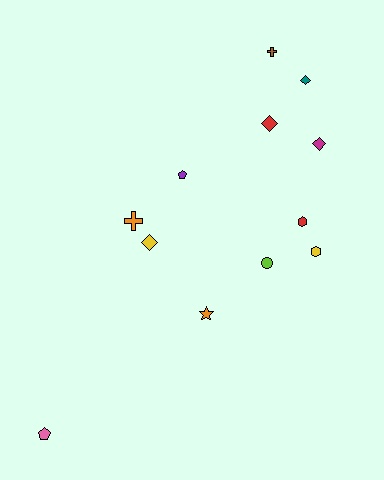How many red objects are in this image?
There are 2 red objects.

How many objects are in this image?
There are 12 objects.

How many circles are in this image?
There is 1 circle.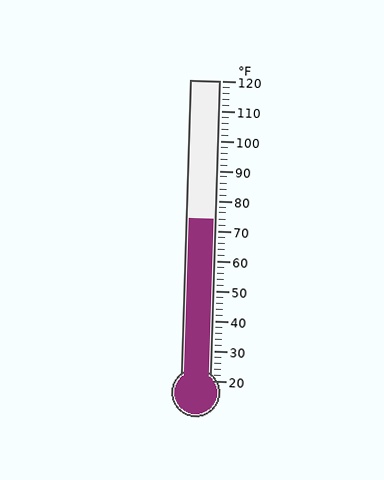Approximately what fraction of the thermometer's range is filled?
The thermometer is filled to approximately 55% of its range.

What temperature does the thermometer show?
The thermometer shows approximately 74°F.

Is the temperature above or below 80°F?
The temperature is below 80°F.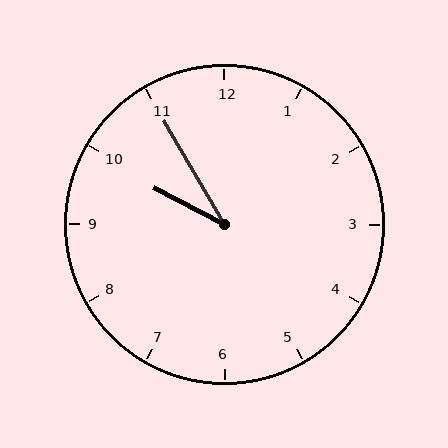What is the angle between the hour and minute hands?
Approximately 32 degrees.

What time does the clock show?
9:55.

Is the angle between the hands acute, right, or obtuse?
It is acute.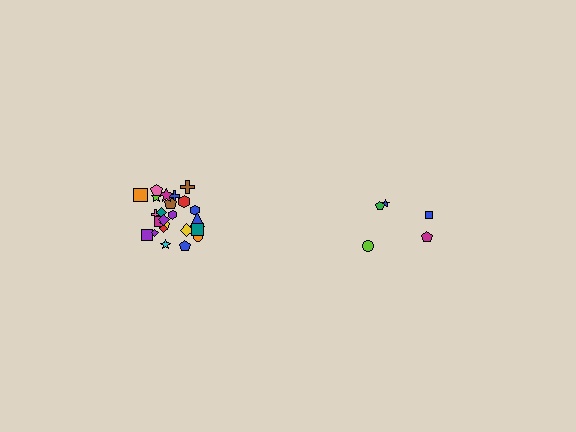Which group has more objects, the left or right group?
The left group.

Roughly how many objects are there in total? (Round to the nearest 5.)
Roughly 30 objects in total.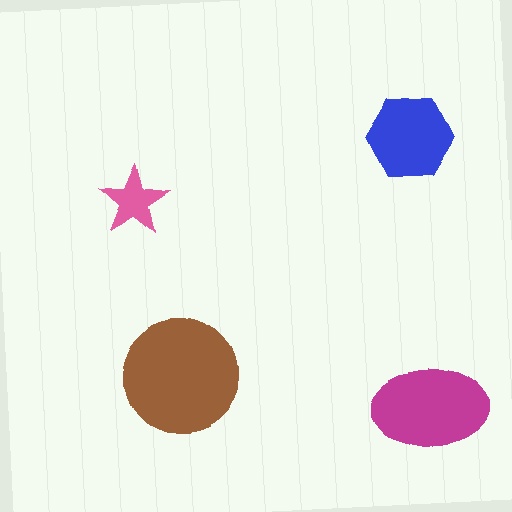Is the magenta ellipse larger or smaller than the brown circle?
Smaller.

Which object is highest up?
The blue hexagon is topmost.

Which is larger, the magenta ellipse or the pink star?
The magenta ellipse.